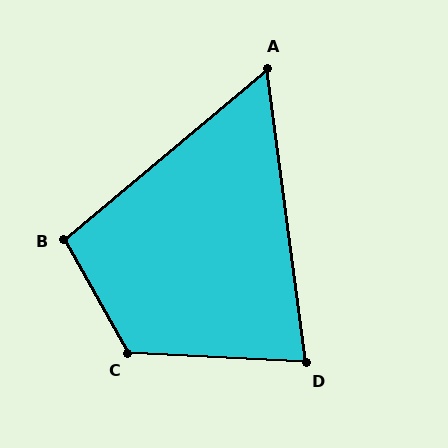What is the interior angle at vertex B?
Approximately 101 degrees (obtuse).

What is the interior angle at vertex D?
Approximately 79 degrees (acute).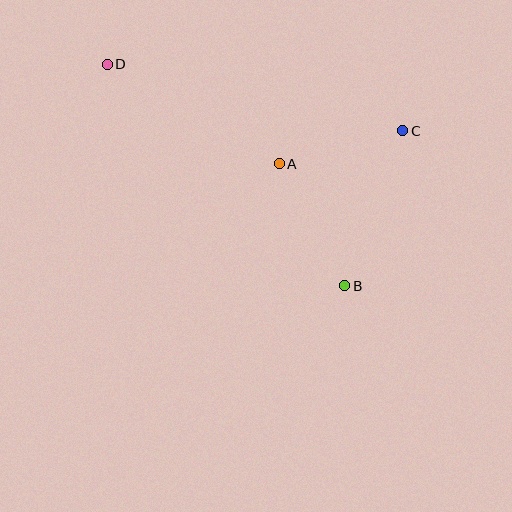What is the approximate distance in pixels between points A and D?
The distance between A and D is approximately 198 pixels.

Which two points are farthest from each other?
Points B and D are farthest from each other.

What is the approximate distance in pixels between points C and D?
The distance between C and D is approximately 302 pixels.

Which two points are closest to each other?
Points A and C are closest to each other.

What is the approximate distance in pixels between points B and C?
The distance between B and C is approximately 166 pixels.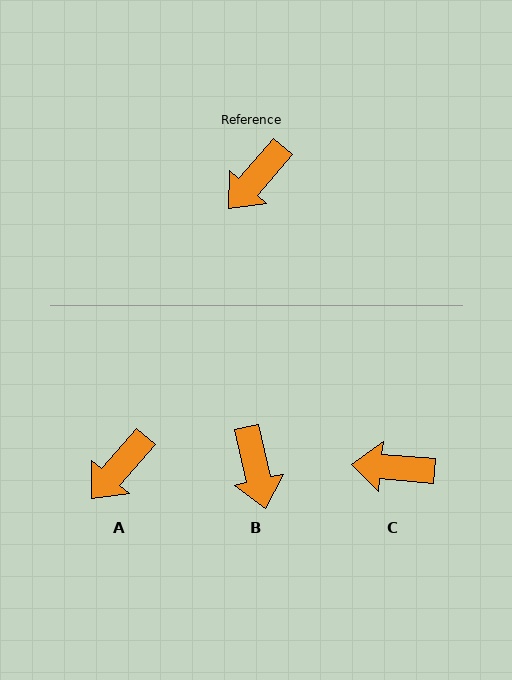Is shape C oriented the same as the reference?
No, it is off by about 54 degrees.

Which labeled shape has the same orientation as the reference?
A.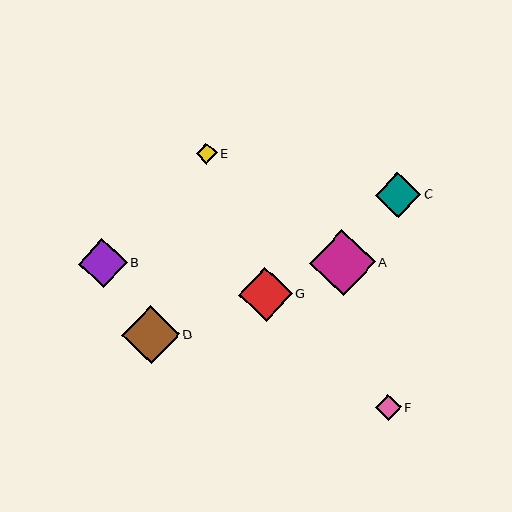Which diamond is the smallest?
Diamond E is the smallest with a size of approximately 21 pixels.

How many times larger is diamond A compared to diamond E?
Diamond A is approximately 3.1 times the size of diamond E.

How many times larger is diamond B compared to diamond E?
Diamond B is approximately 2.3 times the size of diamond E.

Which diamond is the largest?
Diamond A is the largest with a size of approximately 66 pixels.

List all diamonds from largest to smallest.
From largest to smallest: A, D, G, B, C, F, E.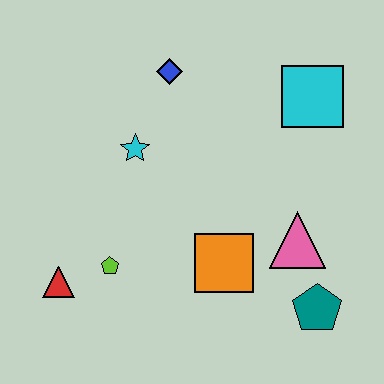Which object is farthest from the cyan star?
The teal pentagon is farthest from the cyan star.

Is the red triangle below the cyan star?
Yes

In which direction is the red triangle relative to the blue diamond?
The red triangle is below the blue diamond.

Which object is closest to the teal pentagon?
The pink triangle is closest to the teal pentagon.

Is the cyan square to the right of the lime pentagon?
Yes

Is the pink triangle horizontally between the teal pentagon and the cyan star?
Yes